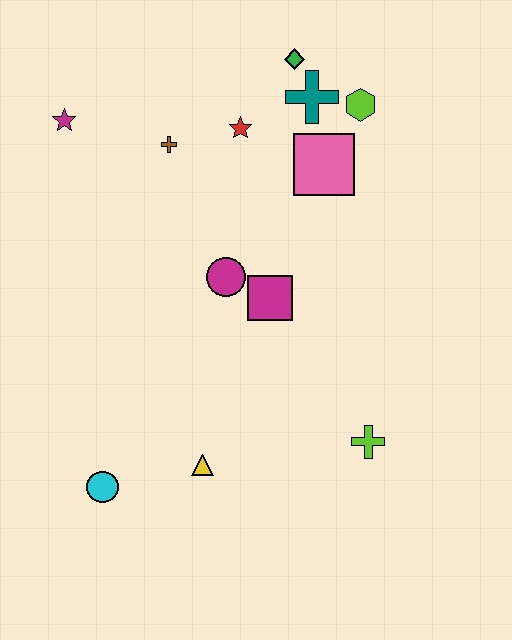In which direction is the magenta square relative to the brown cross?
The magenta square is below the brown cross.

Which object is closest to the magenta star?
The brown cross is closest to the magenta star.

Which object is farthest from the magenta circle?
The cyan circle is farthest from the magenta circle.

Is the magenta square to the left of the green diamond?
Yes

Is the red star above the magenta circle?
Yes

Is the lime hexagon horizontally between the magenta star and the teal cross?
No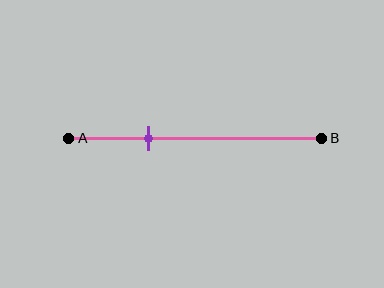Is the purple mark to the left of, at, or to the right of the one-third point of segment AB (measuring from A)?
The purple mark is approximately at the one-third point of segment AB.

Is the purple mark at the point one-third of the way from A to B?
Yes, the mark is approximately at the one-third point.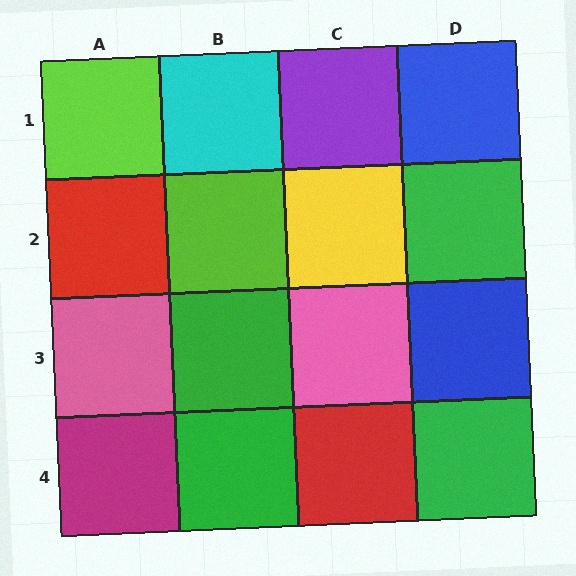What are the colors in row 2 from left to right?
Red, lime, yellow, green.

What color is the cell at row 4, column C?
Red.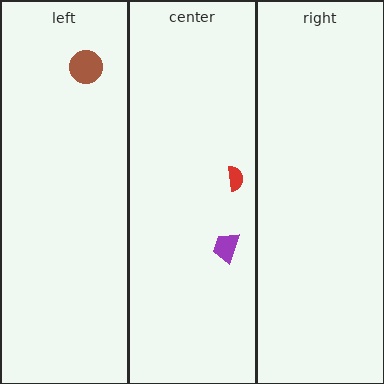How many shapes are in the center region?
2.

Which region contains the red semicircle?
The center region.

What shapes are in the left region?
The brown circle.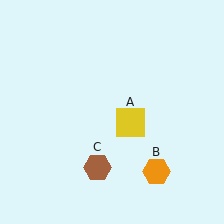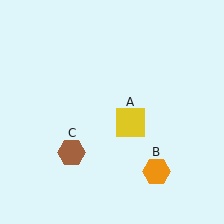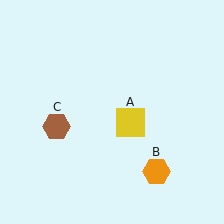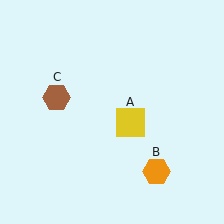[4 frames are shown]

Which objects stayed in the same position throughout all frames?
Yellow square (object A) and orange hexagon (object B) remained stationary.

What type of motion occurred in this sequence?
The brown hexagon (object C) rotated clockwise around the center of the scene.